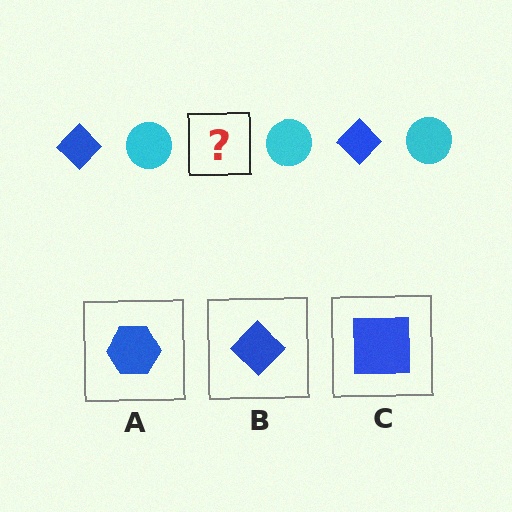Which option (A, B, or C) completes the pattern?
B.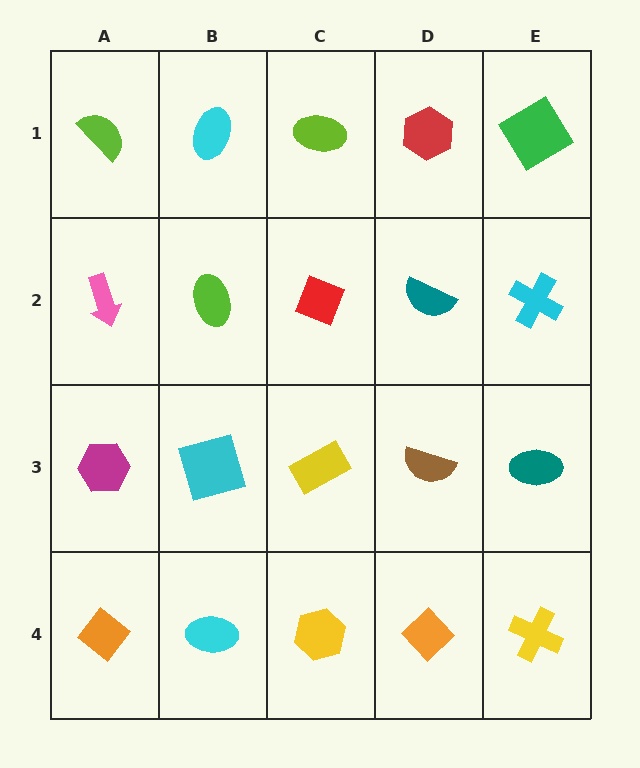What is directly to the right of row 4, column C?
An orange diamond.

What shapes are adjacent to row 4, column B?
A cyan square (row 3, column B), an orange diamond (row 4, column A), a yellow hexagon (row 4, column C).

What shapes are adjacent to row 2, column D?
A red hexagon (row 1, column D), a brown semicircle (row 3, column D), a red diamond (row 2, column C), a cyan cross (row 2, column E).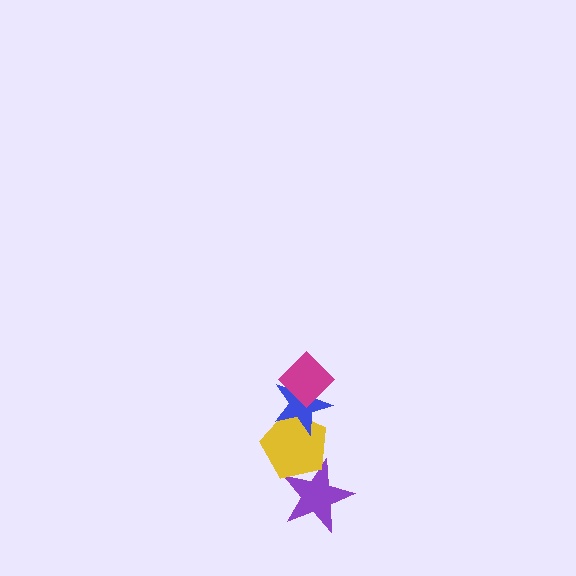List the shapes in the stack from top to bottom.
From top to bottom: the magenta diamond, the blue star, the yellow pentagon, the purple star.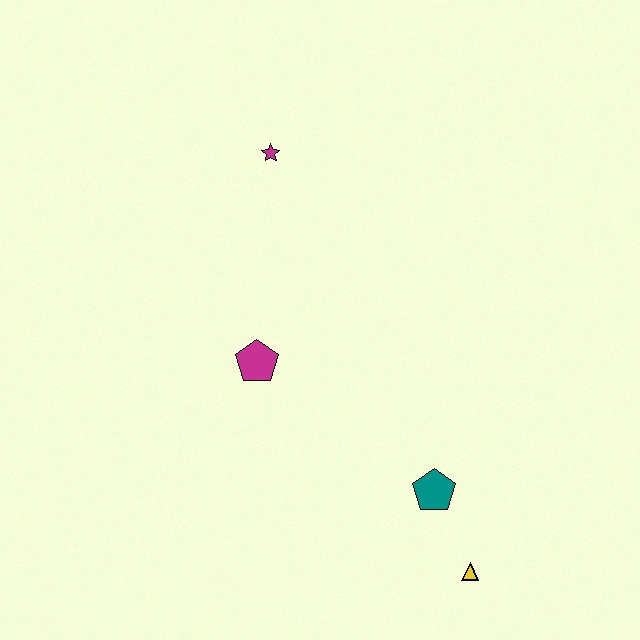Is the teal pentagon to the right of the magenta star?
Yes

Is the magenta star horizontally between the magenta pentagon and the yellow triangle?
Yes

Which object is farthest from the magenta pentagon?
The yellow triangle is farthest from the magenta pentagon.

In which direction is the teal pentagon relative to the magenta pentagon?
The teal pentagon is to the right of the magenta pentagon.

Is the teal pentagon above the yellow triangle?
Yes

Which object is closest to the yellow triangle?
The teal pentagon is closest to the yellow triangle.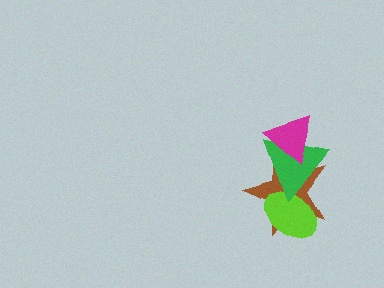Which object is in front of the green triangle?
The magenta triangle is in front of the green triangle.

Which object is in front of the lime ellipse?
The green triangle is in front of the lime ellipse.